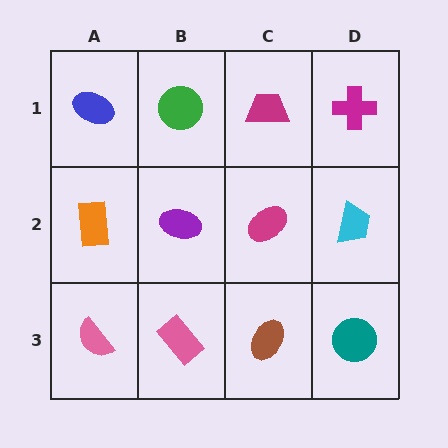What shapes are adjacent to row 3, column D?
A cyan trapezoid (row 2, column D), a brown ellipse (row 3, column C).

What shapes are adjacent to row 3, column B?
A purple ellipse (row 2, column B), a pink semicircle (row 3, column A), a brown ellipse (row 3, column C).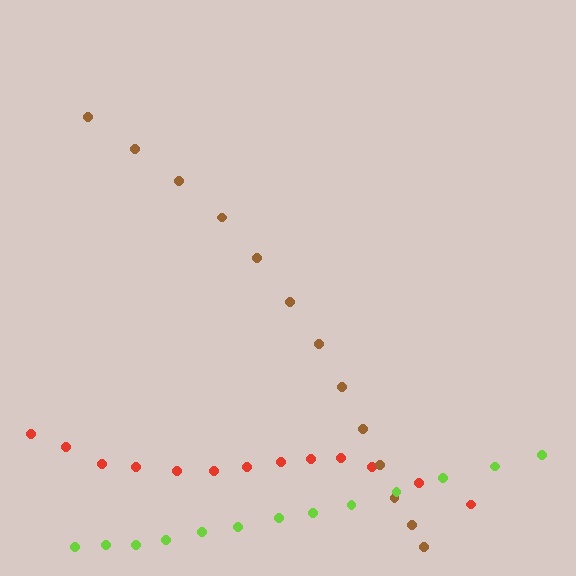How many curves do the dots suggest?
There are 3 distinct paths.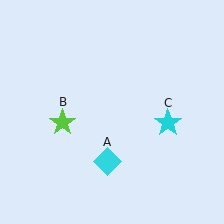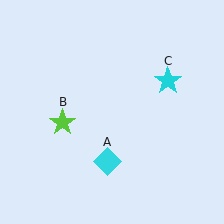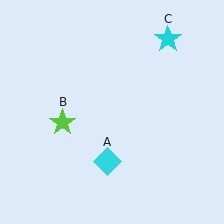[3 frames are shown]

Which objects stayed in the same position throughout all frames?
Cyan diamond (object A) and lime star (object B) remained stationary.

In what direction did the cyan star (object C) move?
The cyan star (object C) moved up.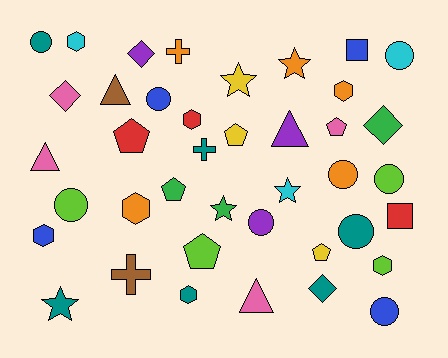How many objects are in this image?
There are 40 objects.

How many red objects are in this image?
There are 3 red objects.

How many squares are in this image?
There are 2 squares.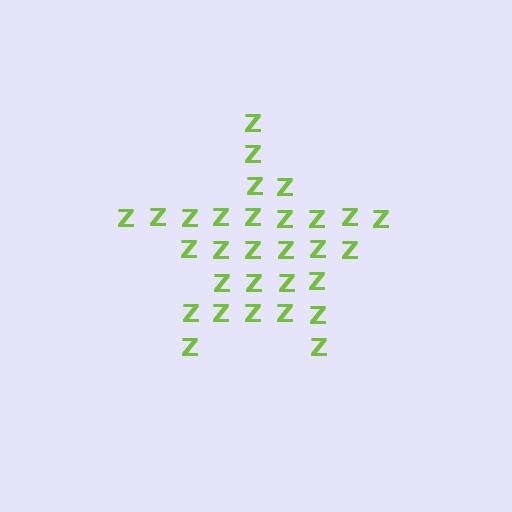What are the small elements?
The small elements are letter Z's.